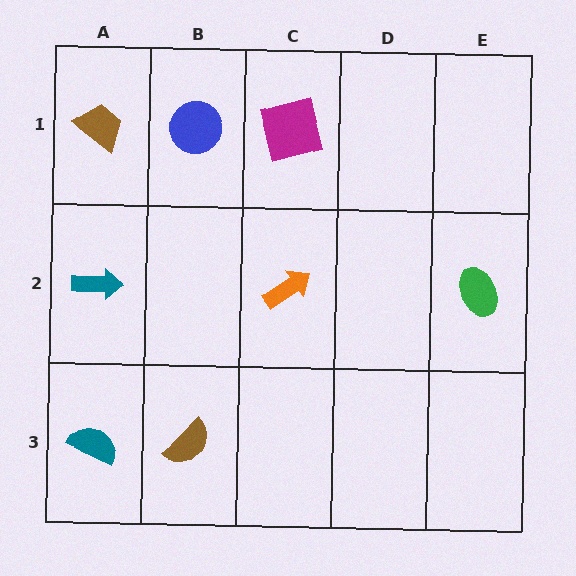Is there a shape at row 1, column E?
No, that cell is empty.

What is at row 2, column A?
A teal arrow.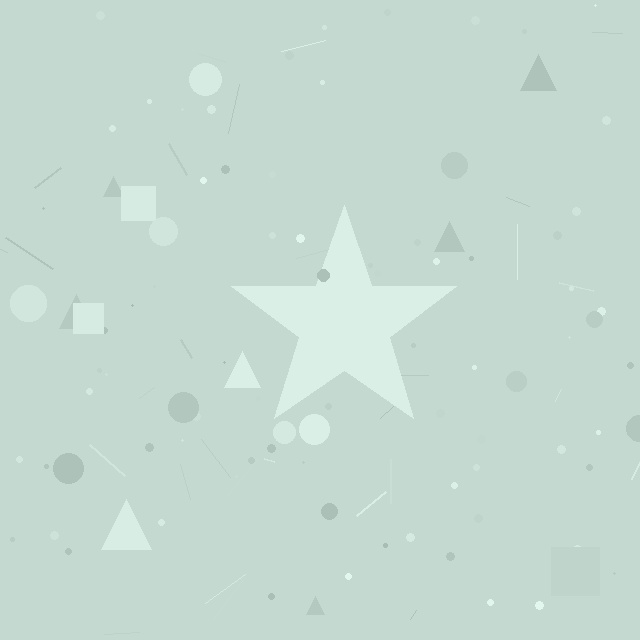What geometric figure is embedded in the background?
A star is embedded in the background.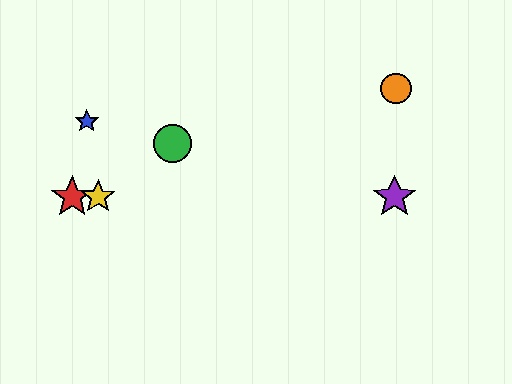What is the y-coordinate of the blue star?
The blue star is at y≈121.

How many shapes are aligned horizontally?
3 shapes (the red star, the yellow star, the purple star) are aligned horizontally.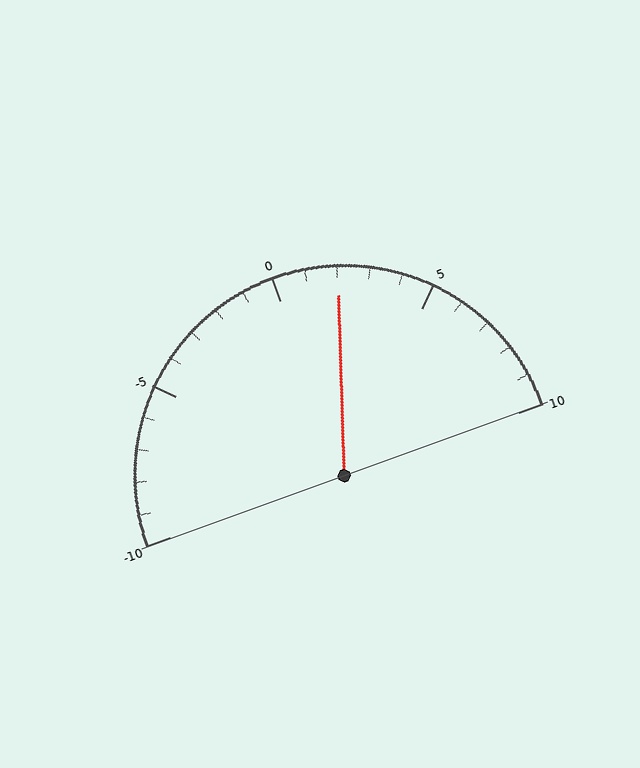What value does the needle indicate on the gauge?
The needle indicates approximately 2.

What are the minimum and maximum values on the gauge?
The gauge ranges from -10 to 10.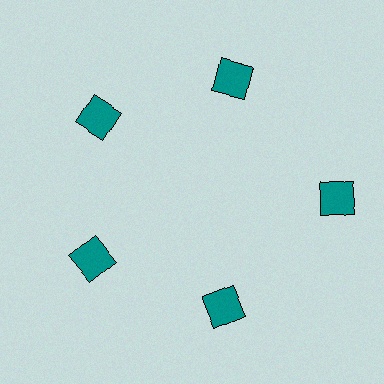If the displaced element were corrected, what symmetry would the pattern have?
It would have 5-fold rotational symmetry — the pattern would map onto itself every 72 degrees.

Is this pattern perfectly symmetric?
No. The 5 teal squares are arranged in a ring, but one element near the 3 o'clock position is pushed outward from the center, breaking the 5-fold rotational symmetry.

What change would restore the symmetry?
The symmetry would be restored by moving it inward, back onto the ring so that all 5 squares sit at equal angles and equal distance from the center.